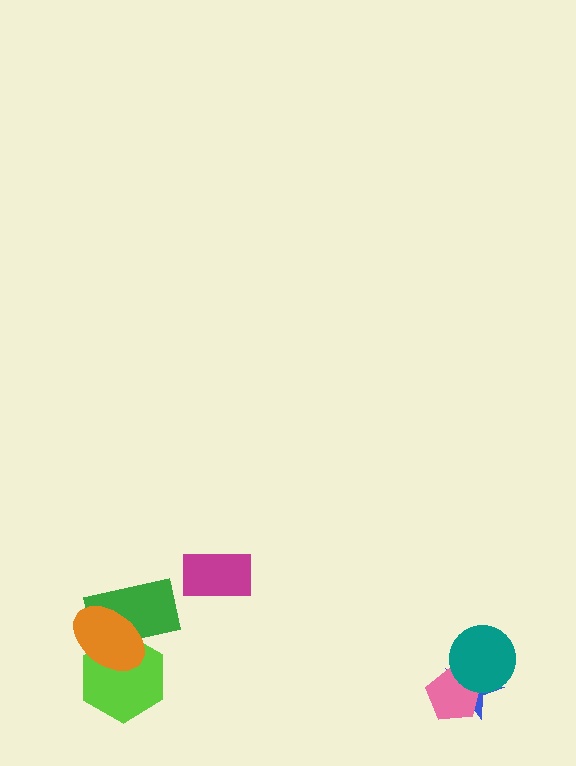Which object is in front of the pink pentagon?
The teal circle is in front of the pink pentagon.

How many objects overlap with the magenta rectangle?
0 objects overlap with the magenta rectangle.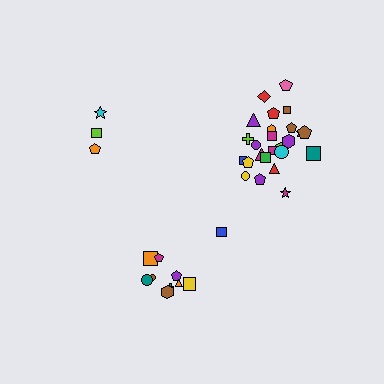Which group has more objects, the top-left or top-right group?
The top-right group.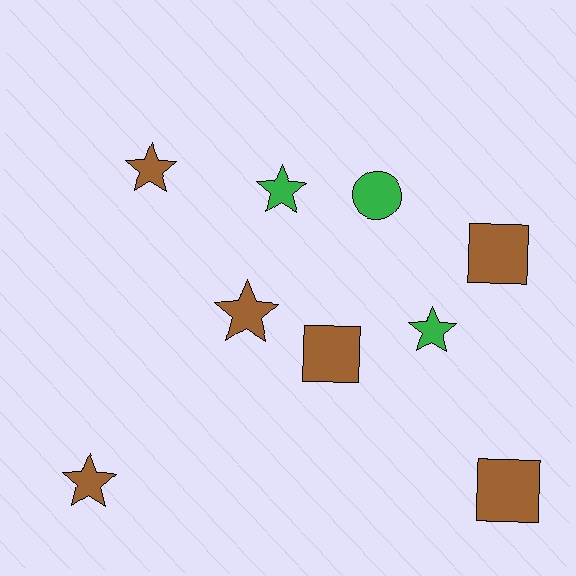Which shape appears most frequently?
Star, with 5 objects.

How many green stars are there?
There are 2 green stars.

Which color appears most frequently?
Brown, with 6 objects.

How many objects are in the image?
There are 9 objects.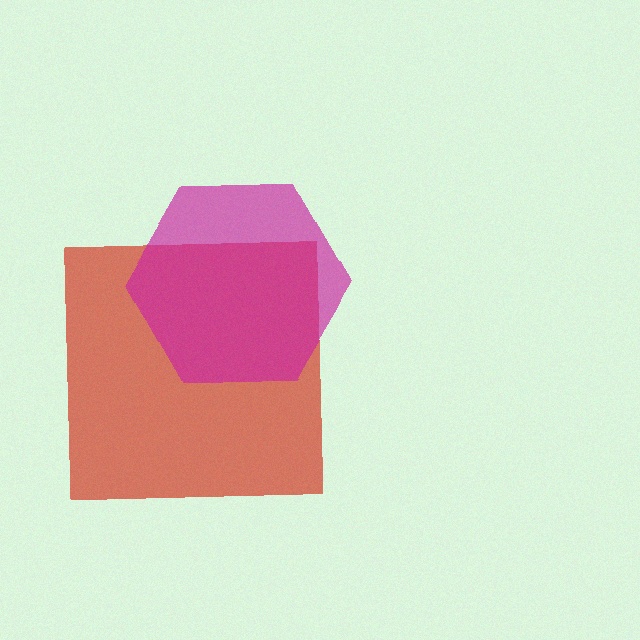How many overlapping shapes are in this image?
There are 2 overlapping shapes in the image.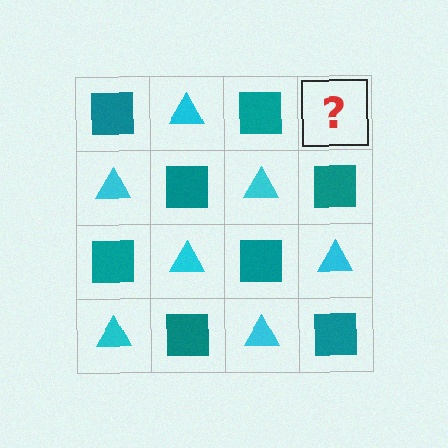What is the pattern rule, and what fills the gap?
The rule is that it alternates teal square and cyan triangle in a checkerboard pattern. The gap should be filled with a cyan triangle.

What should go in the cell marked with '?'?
The missing cell should contain a cyan triangle.